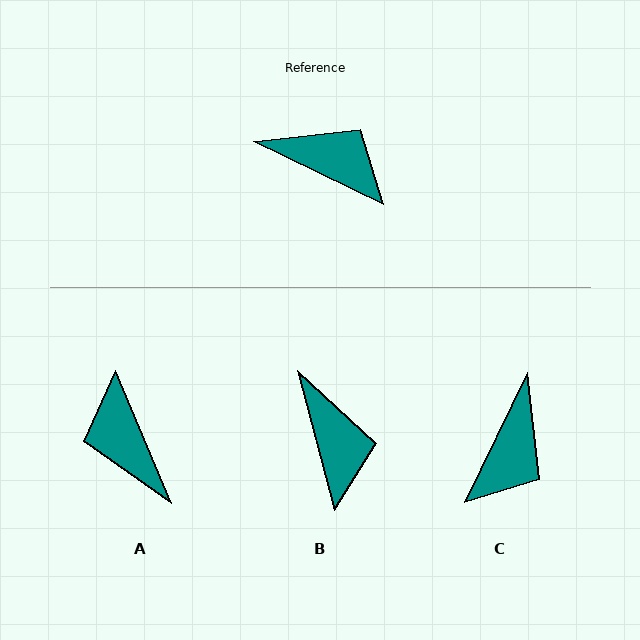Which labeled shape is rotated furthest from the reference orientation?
A, about 139 degrees away.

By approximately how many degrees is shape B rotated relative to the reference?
Approximately 49 degrees clockwise.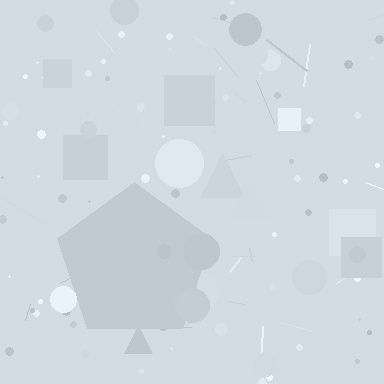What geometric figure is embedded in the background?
A pentagon is embedded in the background.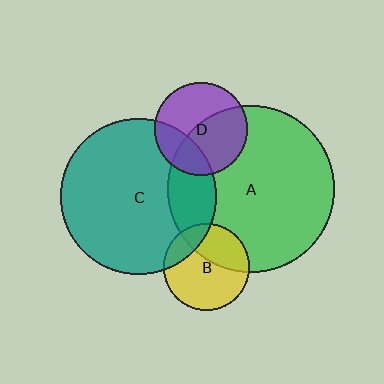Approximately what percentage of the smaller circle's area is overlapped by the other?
Approximately 20%.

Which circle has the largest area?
Circle A (green).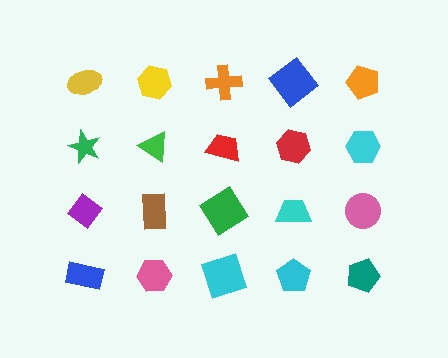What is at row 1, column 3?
An orange cross.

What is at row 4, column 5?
A teal pentagon.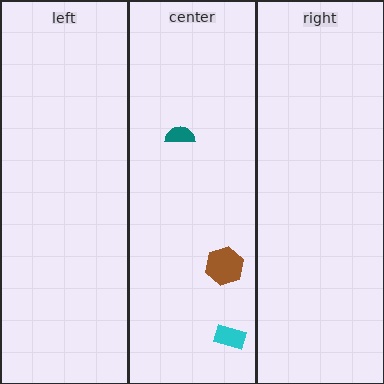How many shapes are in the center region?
3.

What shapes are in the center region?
The brown hexagon, the teal semicircle, the cyan rectangle.